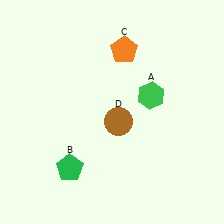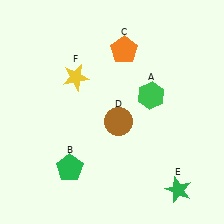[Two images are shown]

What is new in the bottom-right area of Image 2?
A green star (E) was added in the bottom-right area of Image 2.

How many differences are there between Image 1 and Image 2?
There are 2 differences between the two images.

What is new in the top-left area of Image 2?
A yellow star (F) was added in the top-left area of Image 2.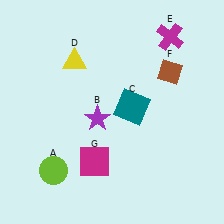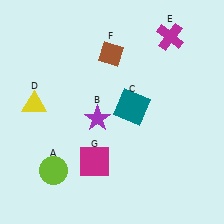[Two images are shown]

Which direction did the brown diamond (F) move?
The brown diamond (F) moved left.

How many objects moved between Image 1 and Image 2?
2 objects moved between the two images.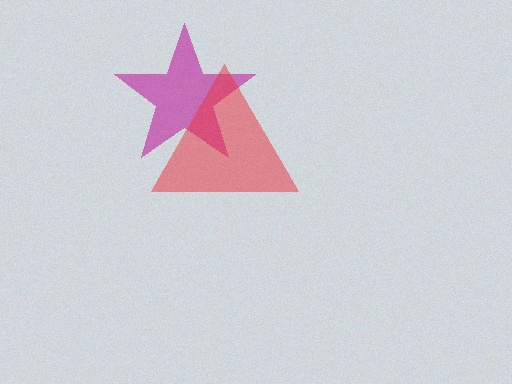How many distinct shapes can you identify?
There are 2 distinct shapes: a magenta star, a red triangle.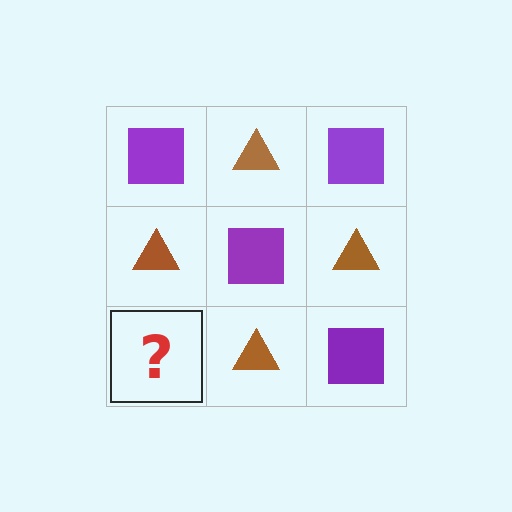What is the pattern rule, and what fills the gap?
The rule is that it alternates purple square and brown triangle in a checkerboard pattern. The gap should be filled with a purple square.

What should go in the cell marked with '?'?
The missing cell should contain a purple square.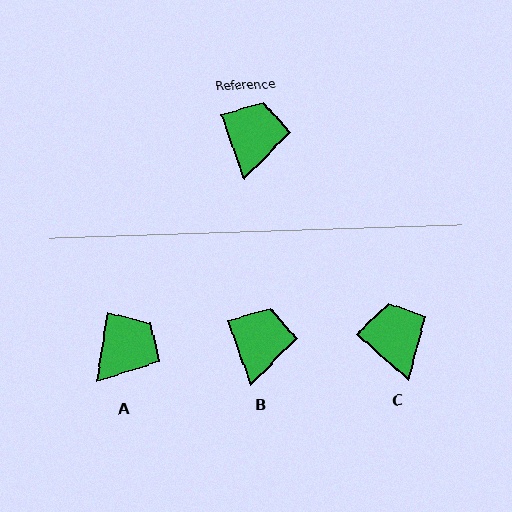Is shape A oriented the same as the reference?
No, it is off by about 29 degrees.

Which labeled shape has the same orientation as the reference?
B.